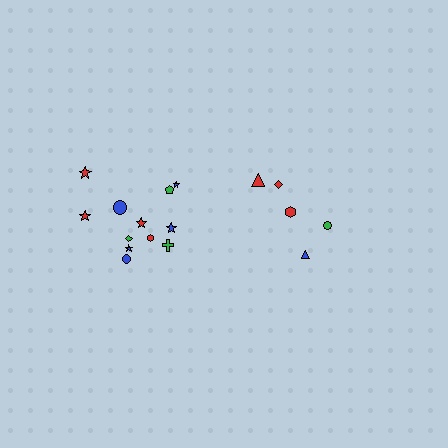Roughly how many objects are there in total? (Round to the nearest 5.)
Roughly 15 objects in total.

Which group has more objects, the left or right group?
The left group.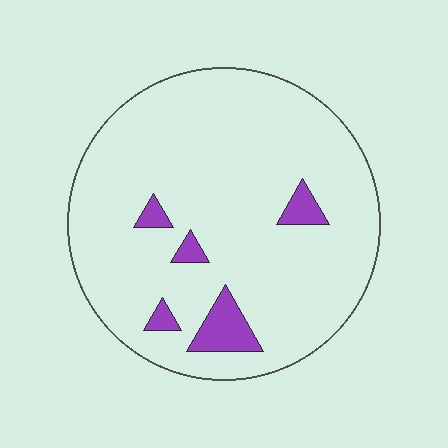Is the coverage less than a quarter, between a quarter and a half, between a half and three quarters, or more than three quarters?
Less than a quarter.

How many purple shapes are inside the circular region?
5.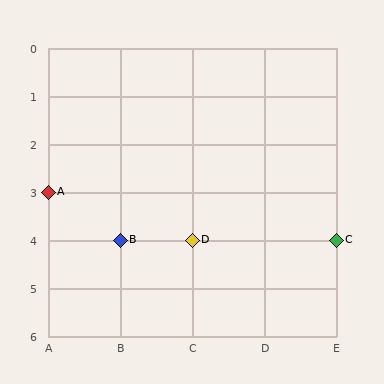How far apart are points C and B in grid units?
Points C and B are 3 columns apart.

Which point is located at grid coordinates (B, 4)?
Point B is at (B, 4).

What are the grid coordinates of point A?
Point A is at grid coordinates (A, 3).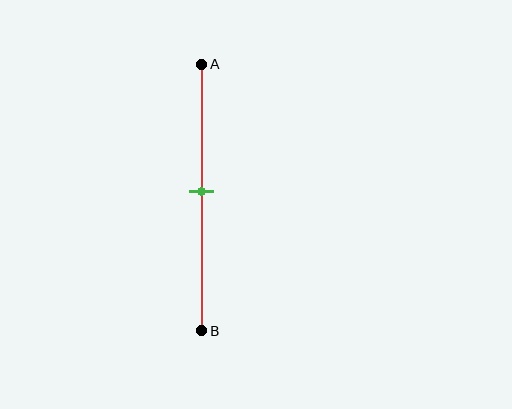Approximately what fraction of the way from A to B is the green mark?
The green mark is approximately 50% of the way from A to B.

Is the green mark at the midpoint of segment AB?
Yes, the mark is approximately at the midpoint.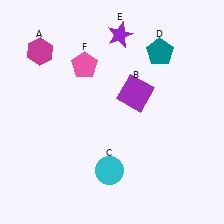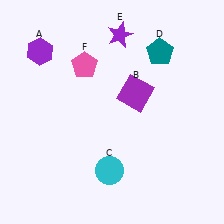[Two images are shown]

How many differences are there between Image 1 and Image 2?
There is 1 difference between the two images.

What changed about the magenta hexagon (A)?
In Image 1, A is magenta. In Image 2, it changed to purple.